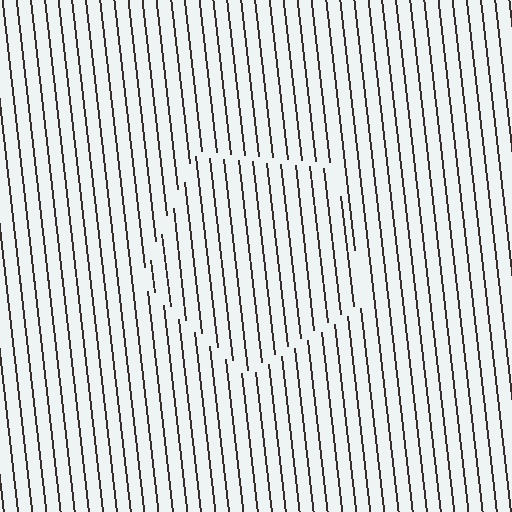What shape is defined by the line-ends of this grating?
An illusory pentagon. The interior of the shape contains the same grating, shifted by half a period — the contour is defined by the phase discontinuity where line-ends from the inner and outer gratings abut.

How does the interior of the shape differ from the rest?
The interior of the shape contains the same grating, shifted by half a period — the contour is defined by the phase discontinuity where line-ends from the inner and outer gratings abut.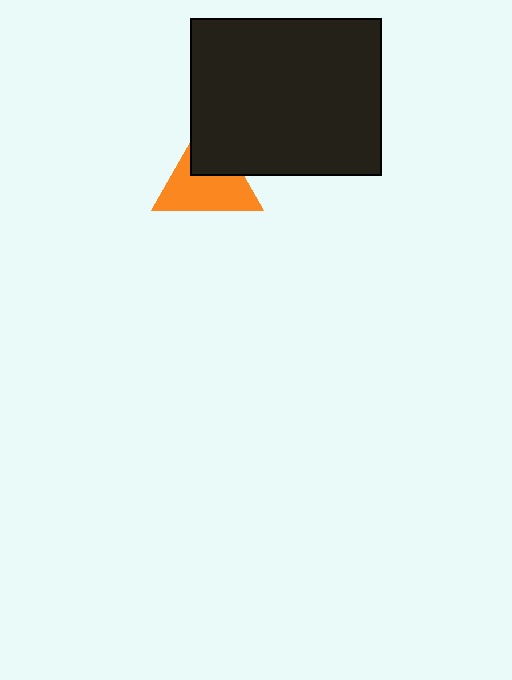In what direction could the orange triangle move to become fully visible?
The orange triangle could move toward the lower-left. That would shift it out from behind the black rectangle entirely.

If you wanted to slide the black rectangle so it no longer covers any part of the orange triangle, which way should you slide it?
Slide it toward the upper-right — that is the most direct way to separate the two shapes.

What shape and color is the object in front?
The object in front is a black rectangle.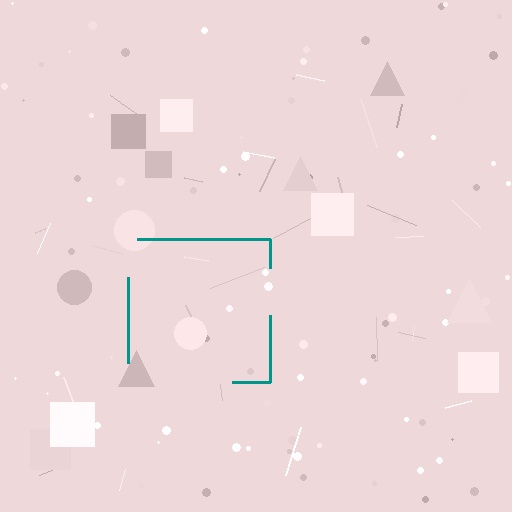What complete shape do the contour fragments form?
The contour fragments form a square.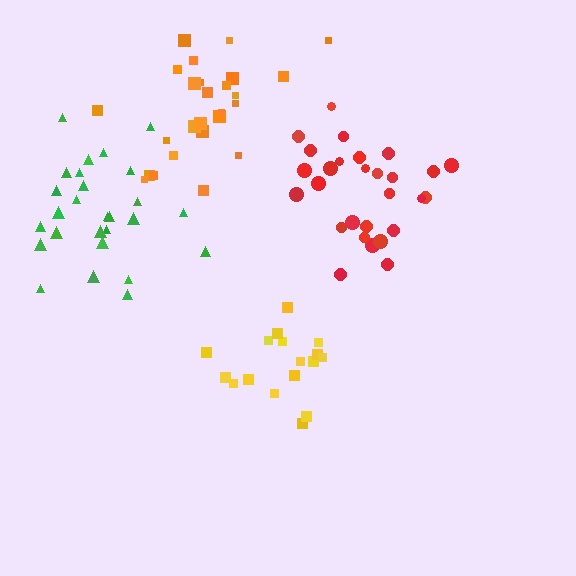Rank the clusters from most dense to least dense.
orange, green, yellow, red.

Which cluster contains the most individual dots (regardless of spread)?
Red (28).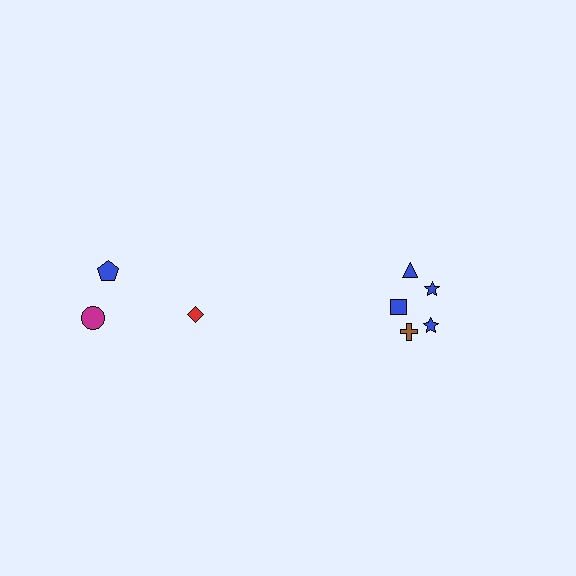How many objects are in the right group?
There are 5 objects.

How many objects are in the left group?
There are 3 objects.